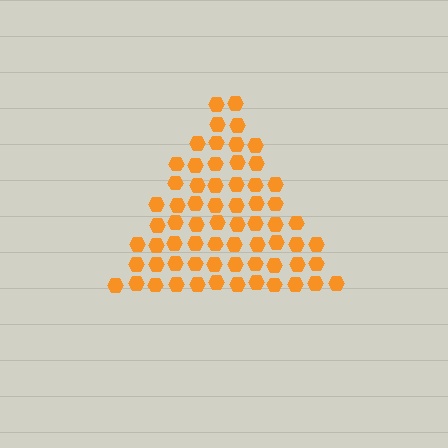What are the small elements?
The small elements are hexagons.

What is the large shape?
The large shape is a triangle.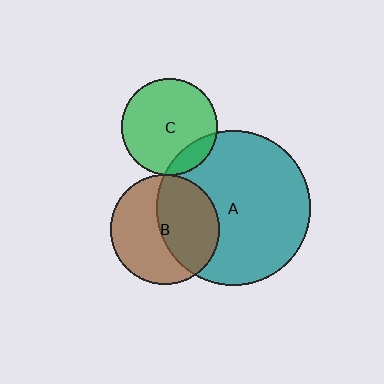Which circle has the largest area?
Circle A (teal).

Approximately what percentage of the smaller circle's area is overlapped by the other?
Approximately 15%.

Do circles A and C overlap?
Yes.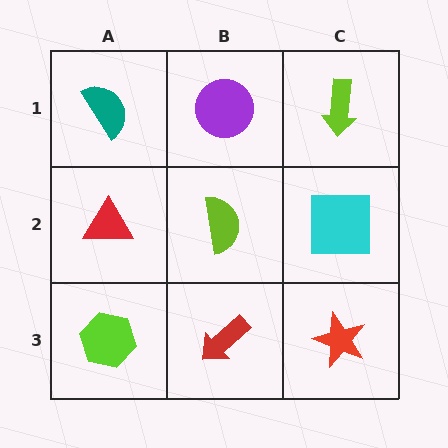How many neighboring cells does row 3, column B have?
3.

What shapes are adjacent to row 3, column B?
A lime semicircle (row 2, column B), a lime hexagon (row 3, column A), a red star (row 3, column C).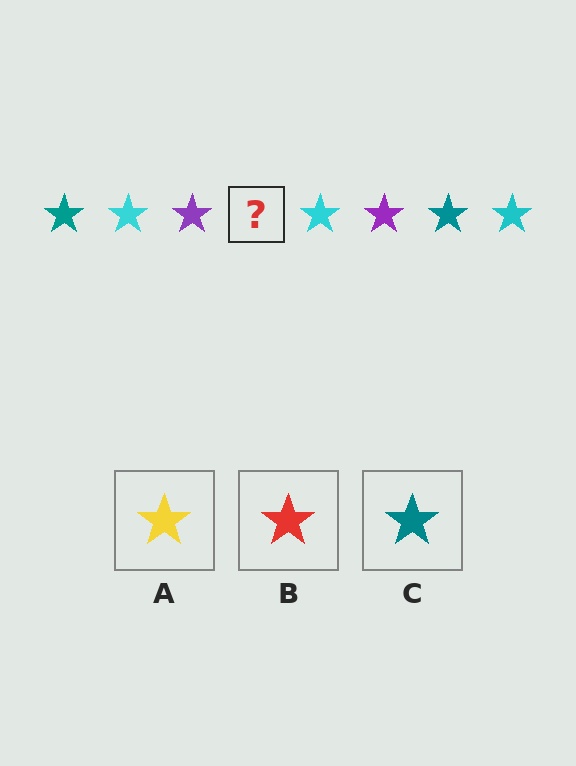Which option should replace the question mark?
Option C.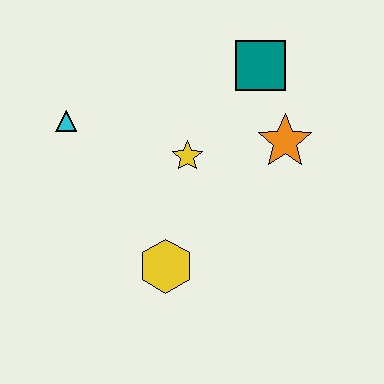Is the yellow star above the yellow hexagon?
Yes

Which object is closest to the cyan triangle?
The yellow star is closest to the cyan triangle.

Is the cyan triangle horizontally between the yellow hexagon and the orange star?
No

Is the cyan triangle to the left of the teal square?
Yes